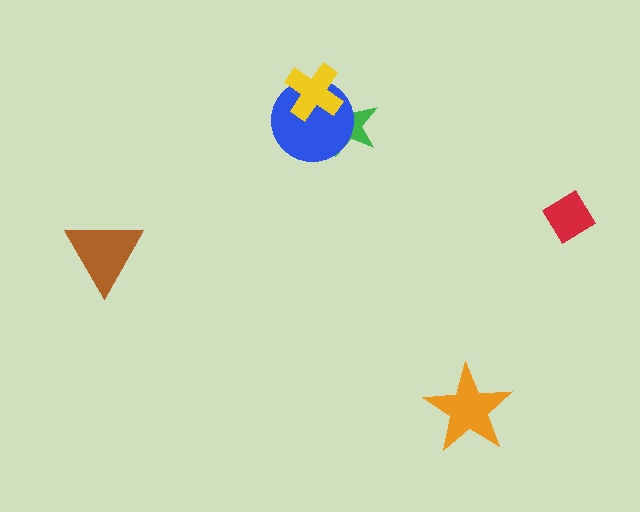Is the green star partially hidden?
Yes, it is partially covered by another shape.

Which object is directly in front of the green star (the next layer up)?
The blue circle is directly in front of the green star.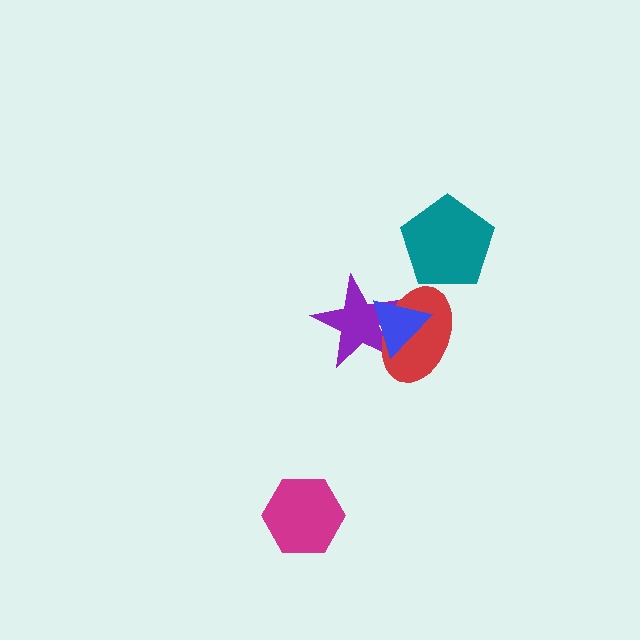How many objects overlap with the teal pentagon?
0 objects overlap with the teal pentagon.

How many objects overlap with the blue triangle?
2 objects overlap with the blue triangle.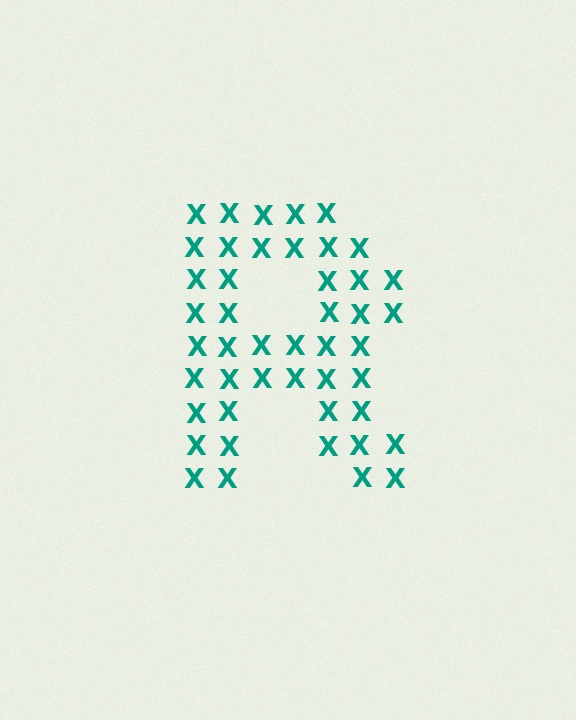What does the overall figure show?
The overall figure shows the letter R.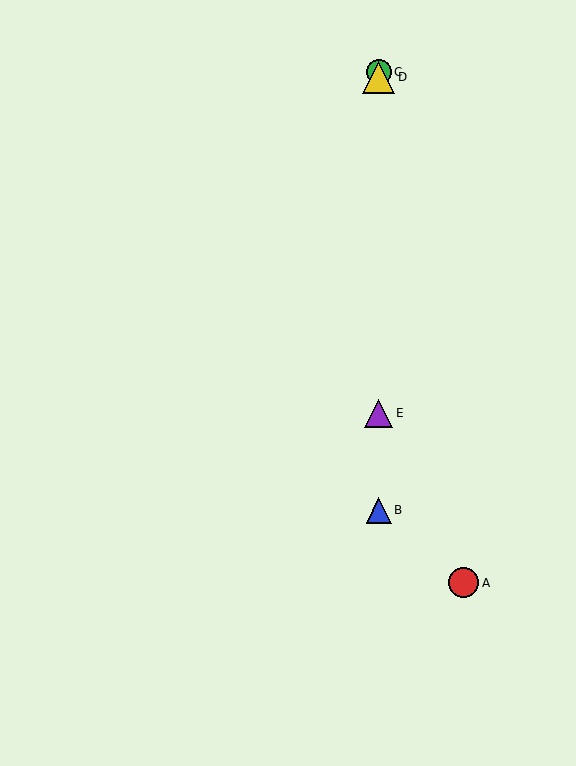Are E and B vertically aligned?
Yes, both are at x≈379.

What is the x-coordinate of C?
Object C is at x≈379.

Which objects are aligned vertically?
Objects B, C, D, E are aligned vertically.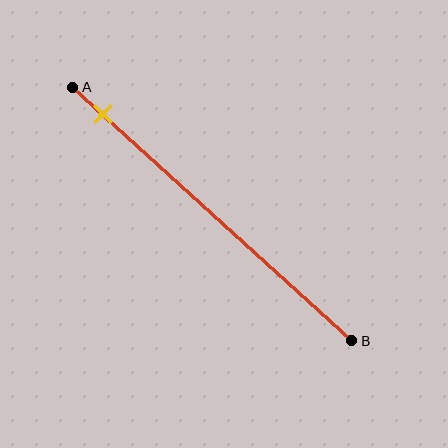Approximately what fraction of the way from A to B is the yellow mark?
The yellow mark is approximately 10% of the way from A to B.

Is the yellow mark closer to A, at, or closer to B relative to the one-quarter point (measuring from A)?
The yellow mark is closer to point A than the one-quarter point of segment AB.